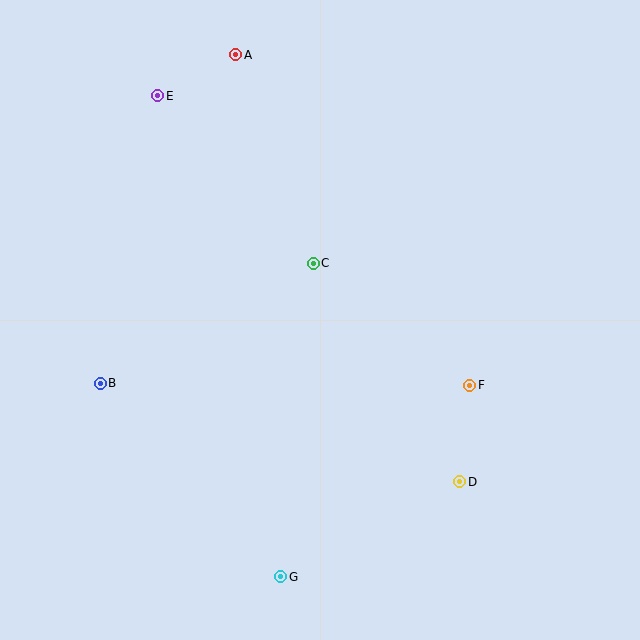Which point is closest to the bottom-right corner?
Point D is closest to the bottom-right corner.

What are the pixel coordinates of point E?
Point E is at (158, 96).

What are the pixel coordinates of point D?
Point D is at (459, 482).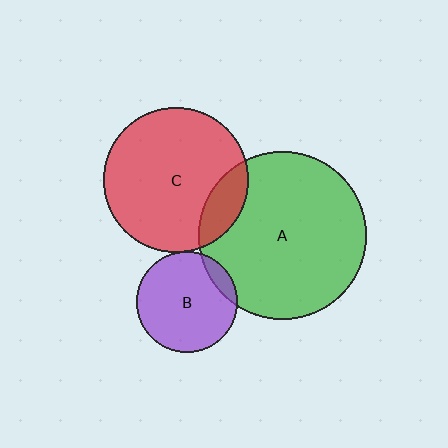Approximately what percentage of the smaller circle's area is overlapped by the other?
Approximately 10%.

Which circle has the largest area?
Circle A (green).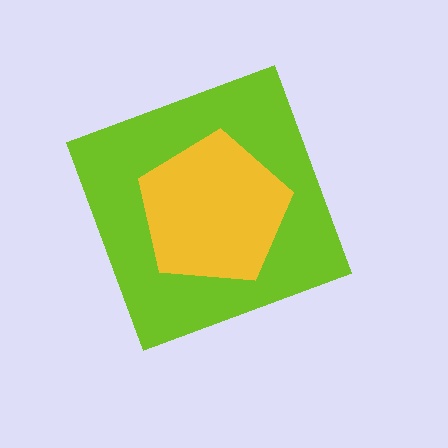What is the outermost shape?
The lime diamond.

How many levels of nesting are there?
2.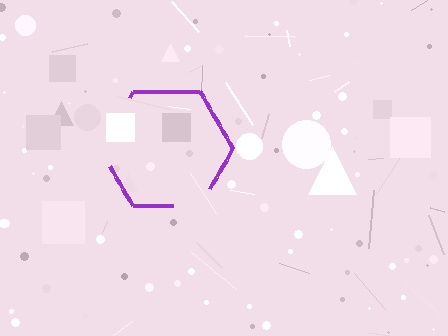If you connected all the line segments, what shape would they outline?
They would outline a hexagon.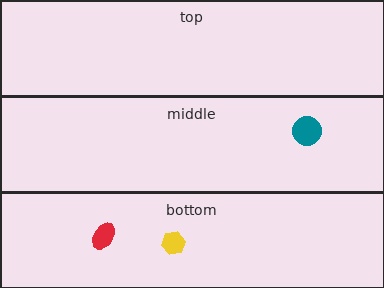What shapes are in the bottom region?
The yellow hexagon, the red ellipse.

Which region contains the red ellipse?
The bottom region.